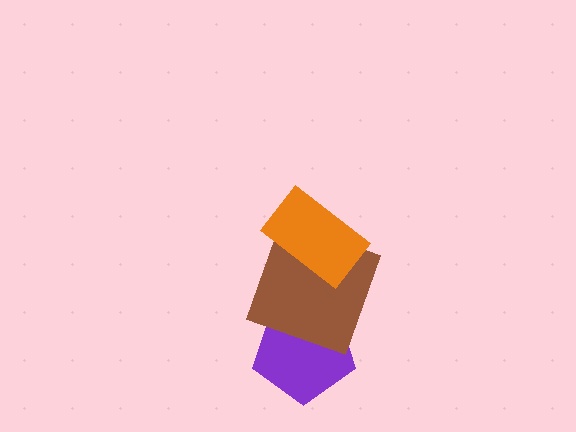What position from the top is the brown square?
The brown square is 2nd from the top.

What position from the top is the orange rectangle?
The orange rectangle is 1st from the top.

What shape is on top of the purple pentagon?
The brown square is on top of the purple pentagon.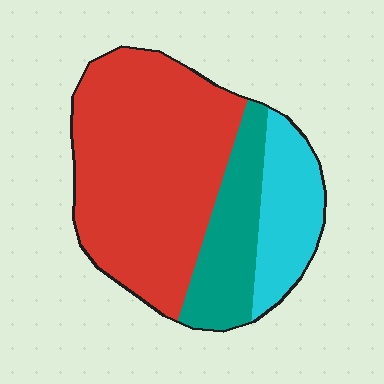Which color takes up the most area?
Red, at roughly 60%.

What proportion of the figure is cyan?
Cyan takes up between a sixth and a third of the figure.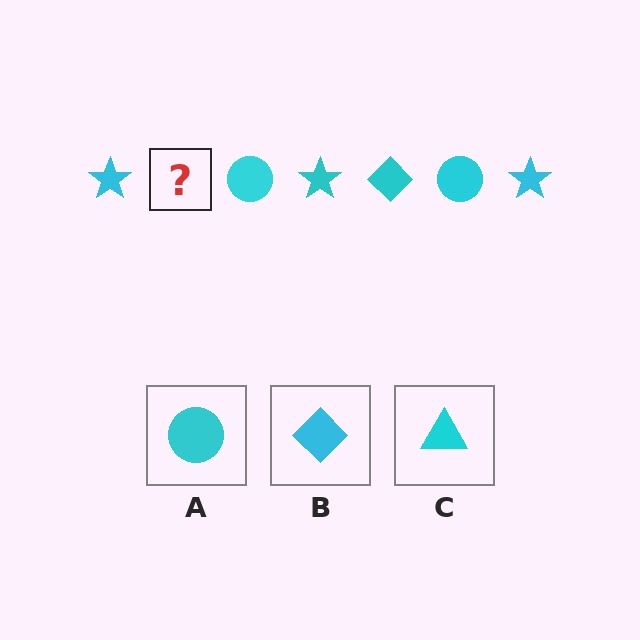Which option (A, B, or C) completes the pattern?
B.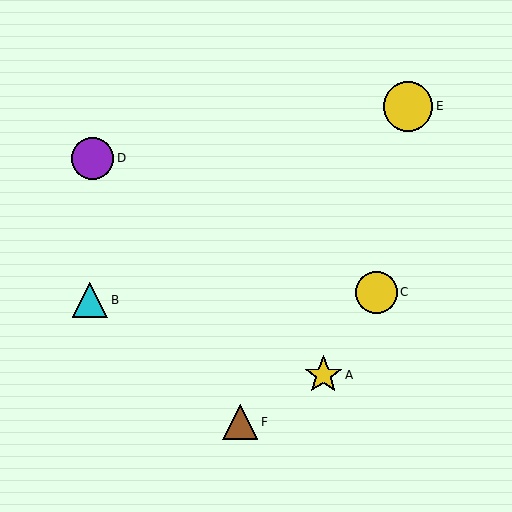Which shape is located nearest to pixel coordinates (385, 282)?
The yellow circle (labeled C) at (376, 293) is nearest to that location.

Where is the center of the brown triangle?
The center of the brown triangle is at (240, 422).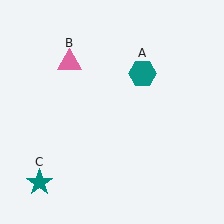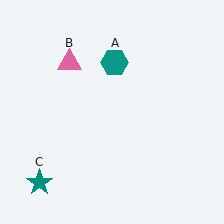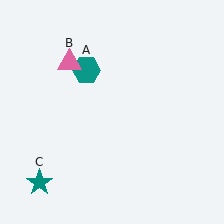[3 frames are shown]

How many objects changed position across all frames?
1 object changed position: teal hexagon (object A).